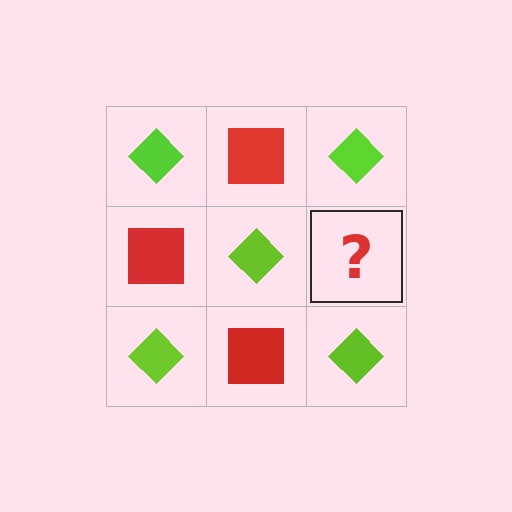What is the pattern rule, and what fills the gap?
The rule is that it alternates lime diamond and red square in a checkerboard pattern. The gap should be filled with a red square.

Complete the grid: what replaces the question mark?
The question mark should be replaced with a red square.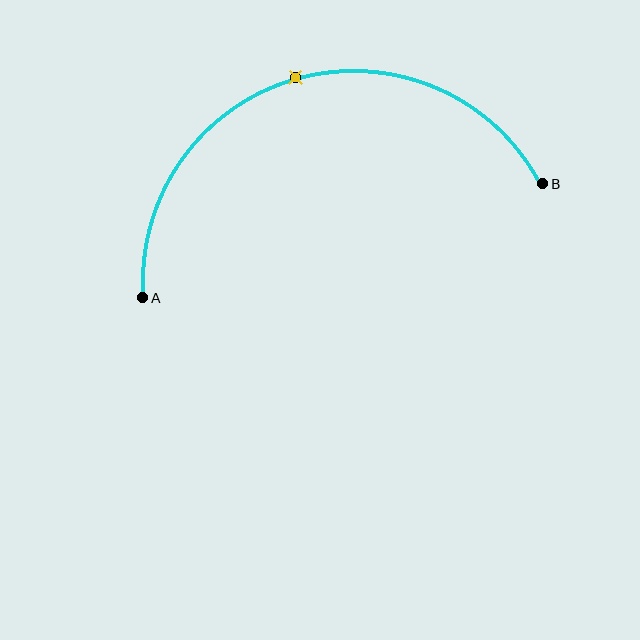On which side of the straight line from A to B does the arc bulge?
The arc bulges above the straight line connecting A and B.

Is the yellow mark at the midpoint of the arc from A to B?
Yes. The yellow mark lies on the arc at equal arc-length from both A and B — it is the arc midpoint.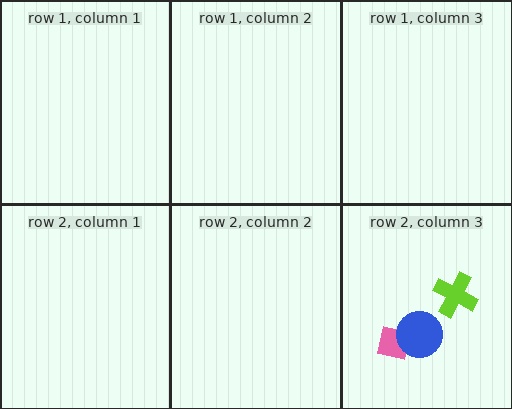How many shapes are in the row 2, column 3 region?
3.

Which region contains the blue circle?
The row 2, column 3 region.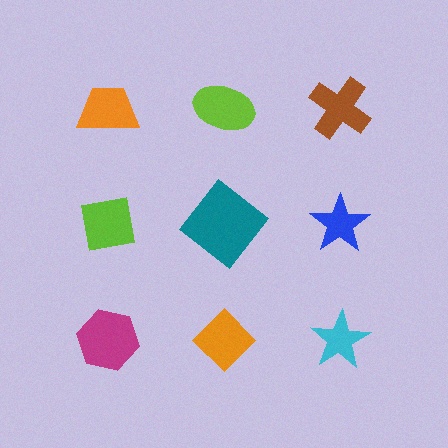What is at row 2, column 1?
A lime square.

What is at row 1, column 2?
A lime ellipse.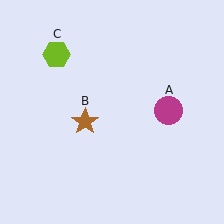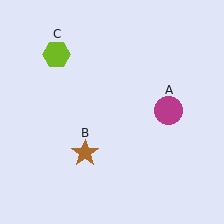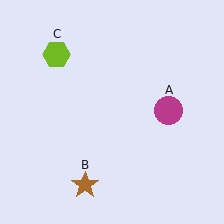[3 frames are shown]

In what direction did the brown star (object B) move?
The brown star (object B) moved down.